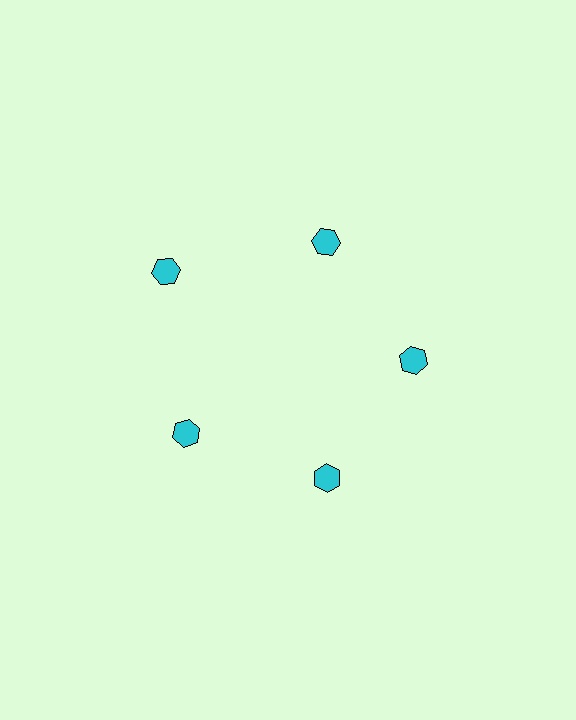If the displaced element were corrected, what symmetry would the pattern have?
It would have 5-fold rotational symmetry — the pattern would map onto itself every 72 degrees.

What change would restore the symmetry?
The symmetry would be restored by moving it inward, back onto the ring so that all 5 hexagons sit at equal angles and equal distance from the center.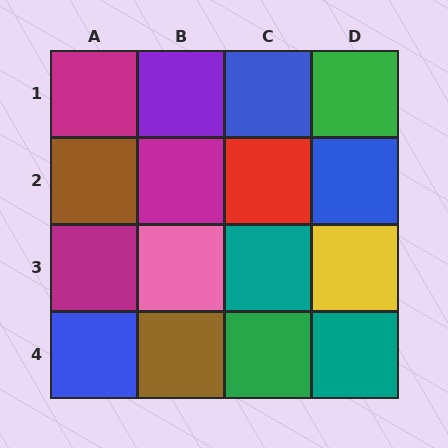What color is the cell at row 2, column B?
Magenta.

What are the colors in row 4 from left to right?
Blue, brown, green, teal.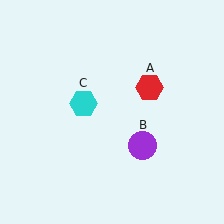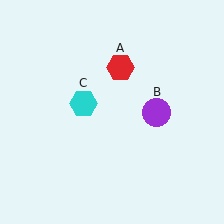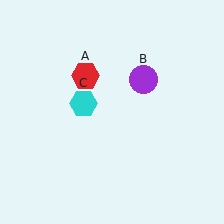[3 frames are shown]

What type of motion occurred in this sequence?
The red hexagon (object A), purple circle (object B) rotated counterclockwise around the center of the scene.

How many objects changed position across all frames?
2 objects changed position: red hexagon (object A), purple circle (object B).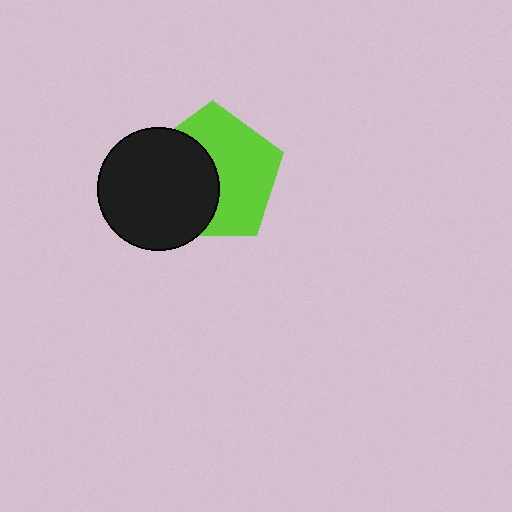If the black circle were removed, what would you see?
You would see the complete lime pentagon.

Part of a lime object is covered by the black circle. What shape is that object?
It is a pentagon.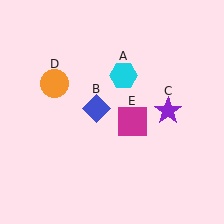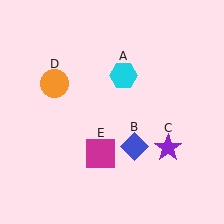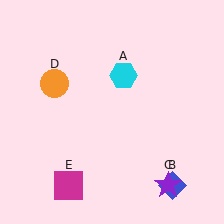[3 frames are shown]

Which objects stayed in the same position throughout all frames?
Cyan hexagon (object A) and orange circle (object D) remained stationary.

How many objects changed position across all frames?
3 objects changed position: blue diamond (object B), purple star (object C), magenta square (object E).